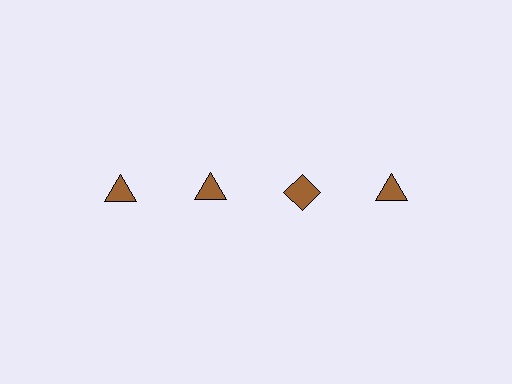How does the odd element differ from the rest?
It has a different shape: diamond instead of triangle.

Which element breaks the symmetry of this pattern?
The brown diamond in the top row, center column breaks the symmetry. All other shapes are brown triangles.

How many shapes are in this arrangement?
There are 4 shapes arranged in a grid pattern.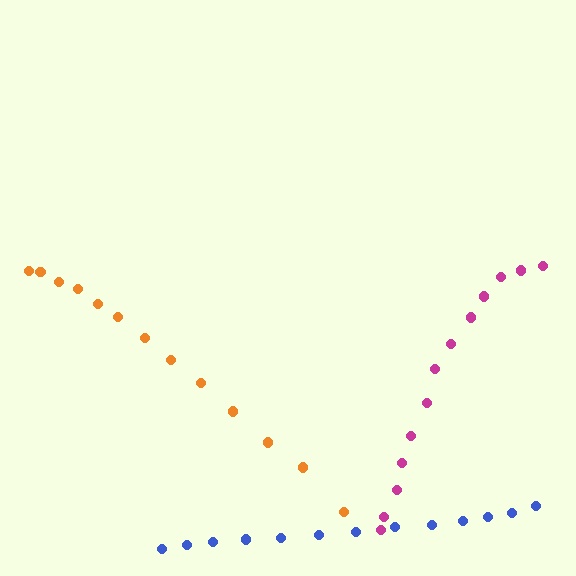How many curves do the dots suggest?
There are 3 distinct paths.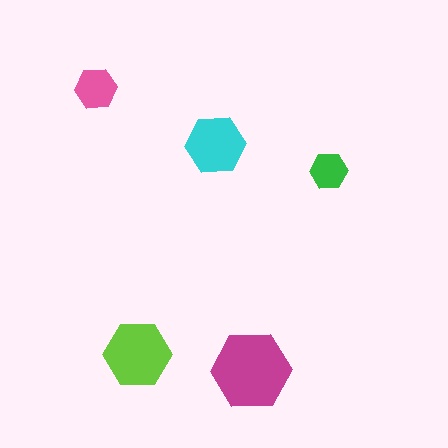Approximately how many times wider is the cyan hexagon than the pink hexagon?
About 1.5 times wider.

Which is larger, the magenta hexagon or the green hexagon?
The magenta one.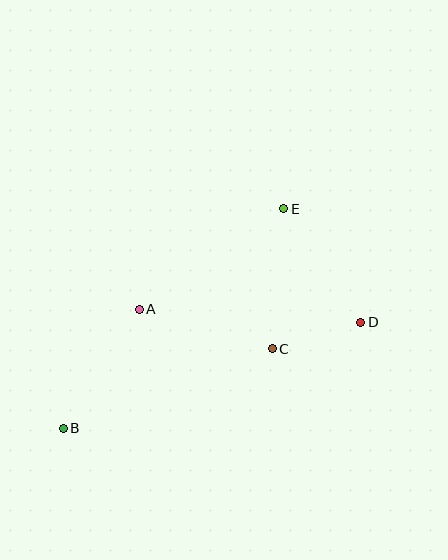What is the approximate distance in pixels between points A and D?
The distance between A and D is approximately 222 pixels.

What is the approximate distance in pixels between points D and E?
The distance between D and E is approximately 137 pixels.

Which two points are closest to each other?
Points C and D are closest to each other.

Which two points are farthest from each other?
Points B and D are farthest from each other.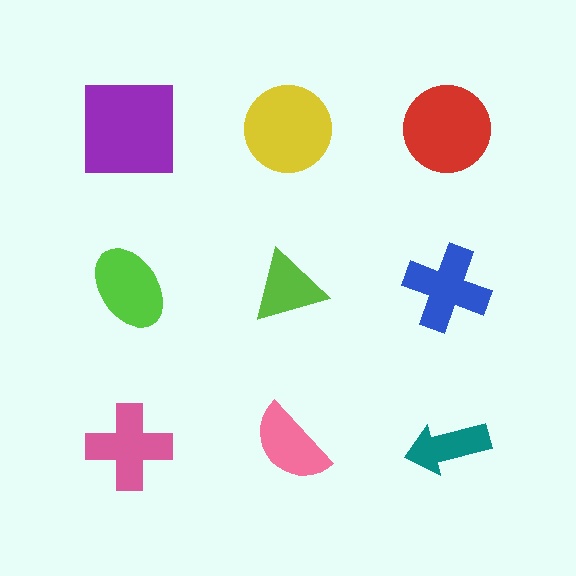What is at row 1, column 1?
A purple square.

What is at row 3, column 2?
A pink semicircle.